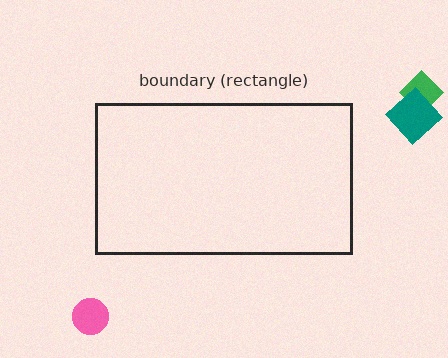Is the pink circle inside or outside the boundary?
Outside.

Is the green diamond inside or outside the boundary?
Outside.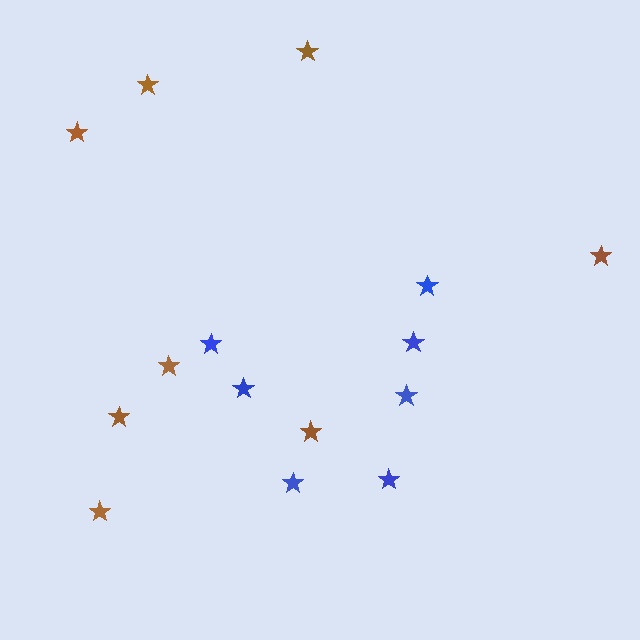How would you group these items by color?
There are 2 groups: one group of blue stars (7) and one group of brown stars (8).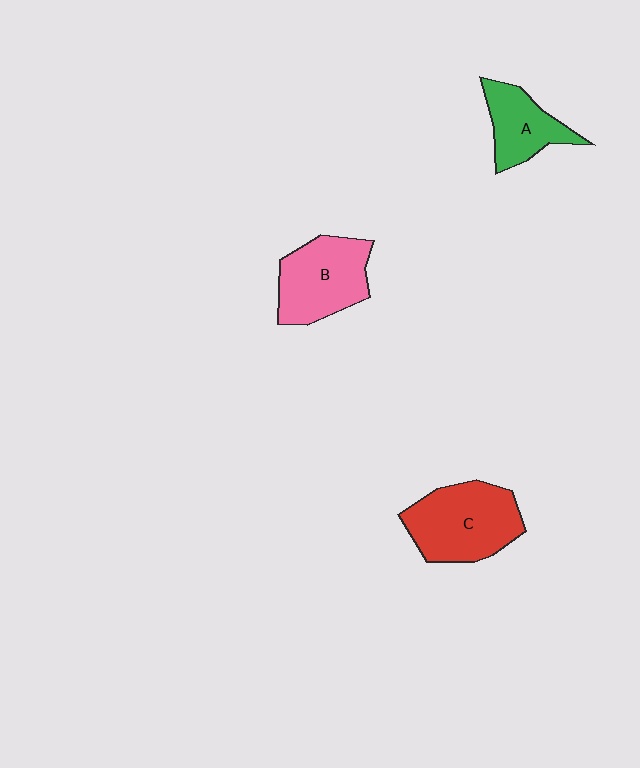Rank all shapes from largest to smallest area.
From largest to smallest: C (red), B (pink), A (green).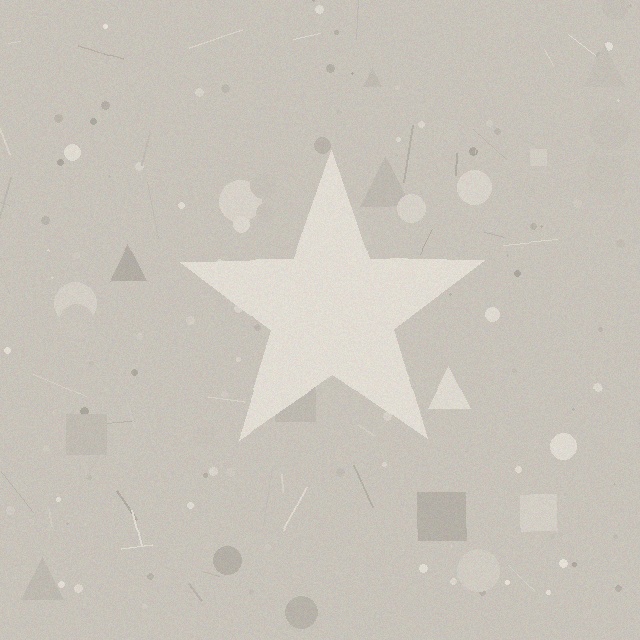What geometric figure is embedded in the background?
A star is embedded in the background.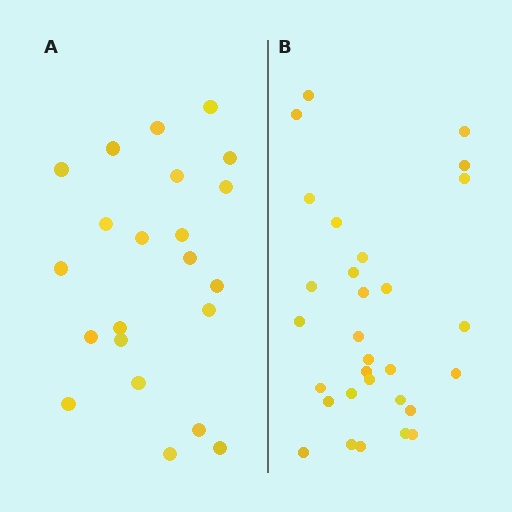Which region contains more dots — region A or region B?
Region B (the right region) has more dots.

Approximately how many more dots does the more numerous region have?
Region B has roughly 8 or so more dots than region A.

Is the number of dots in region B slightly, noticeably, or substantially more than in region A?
Region B has noticeably more, but not dramatically so. The ratio is roughly 1.4 to 1.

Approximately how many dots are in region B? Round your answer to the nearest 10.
About 30 dots.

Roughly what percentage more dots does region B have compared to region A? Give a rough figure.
About 35% more.